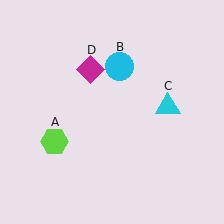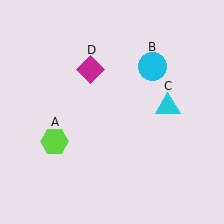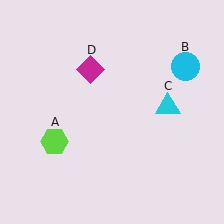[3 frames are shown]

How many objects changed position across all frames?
1 object changed position: cyan circle (object B).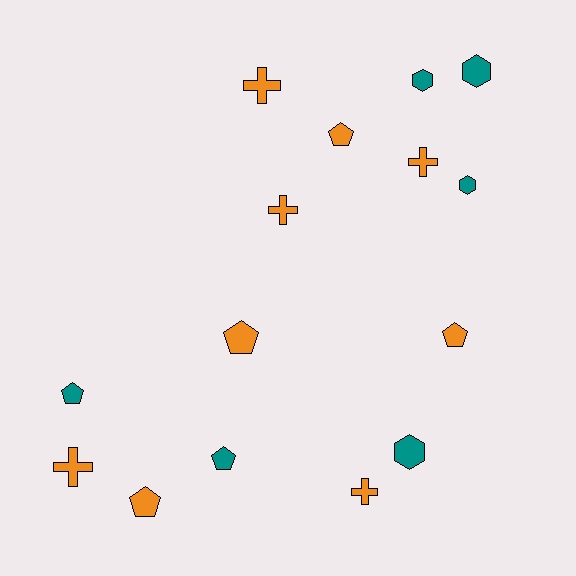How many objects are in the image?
There are 15 objects.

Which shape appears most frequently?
Pentagon, with 6 objects.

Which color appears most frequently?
Orange, with 9 objects.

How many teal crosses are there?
There are no teal crosses.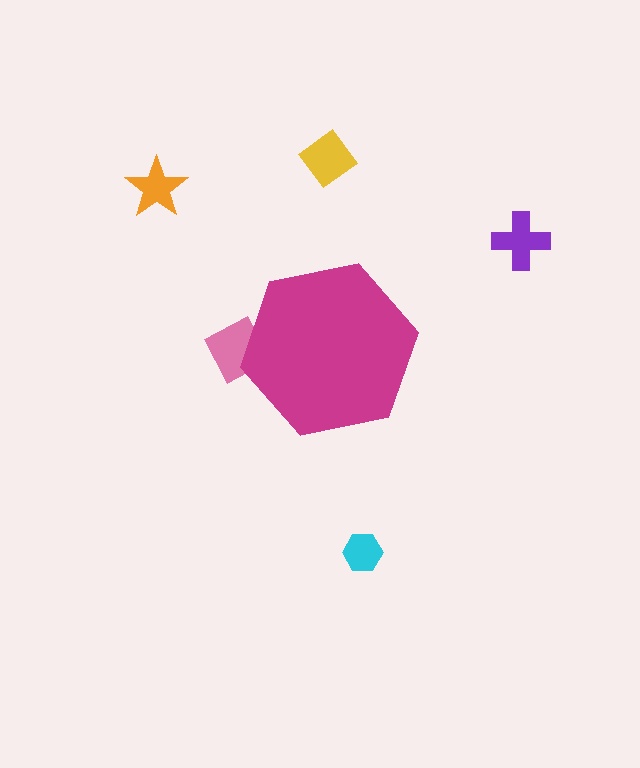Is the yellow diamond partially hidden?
No, the yellow diamond is fully visible.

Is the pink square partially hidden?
Yes, the pink square is partially hidden behind the magenta hexagon.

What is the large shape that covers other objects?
A magenta hexagon.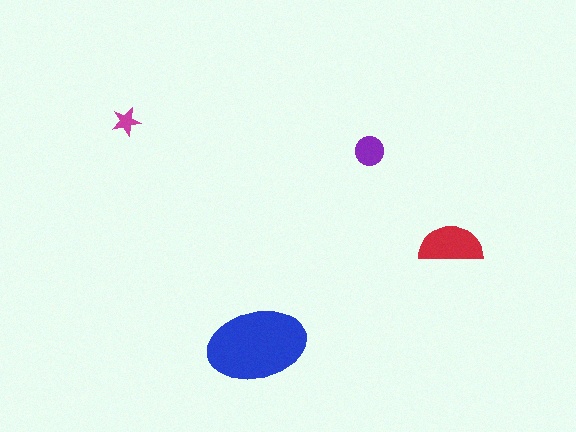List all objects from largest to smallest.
The blue ellipse, the red semicircle, the purple circle, the magenta star.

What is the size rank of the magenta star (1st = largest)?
4th.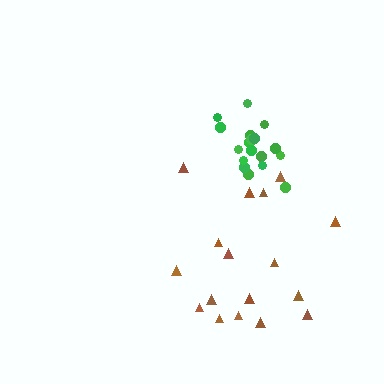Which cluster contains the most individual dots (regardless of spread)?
Green (18).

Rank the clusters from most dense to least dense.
green, brown.